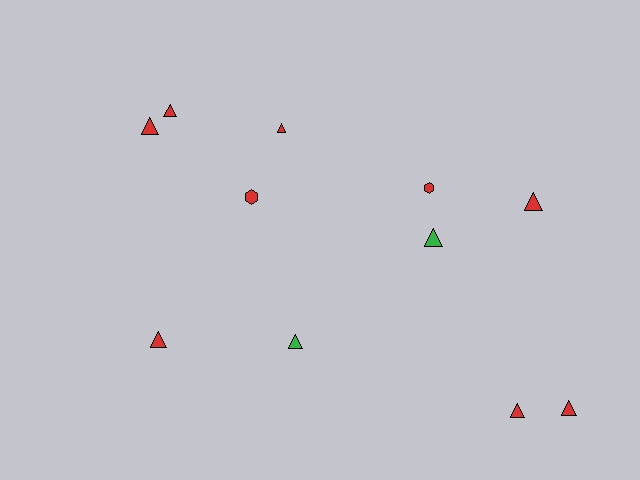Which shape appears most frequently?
Triangle, with 9 objects.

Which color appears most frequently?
Red, with 9 objects.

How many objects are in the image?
There are 11 objects.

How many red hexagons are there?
There are 2 red hexagons.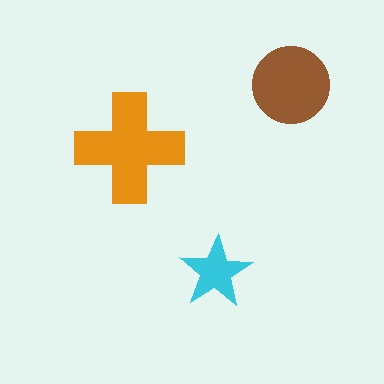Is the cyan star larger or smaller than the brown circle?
Smaller.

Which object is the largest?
The orange cross.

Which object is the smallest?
The cyan star.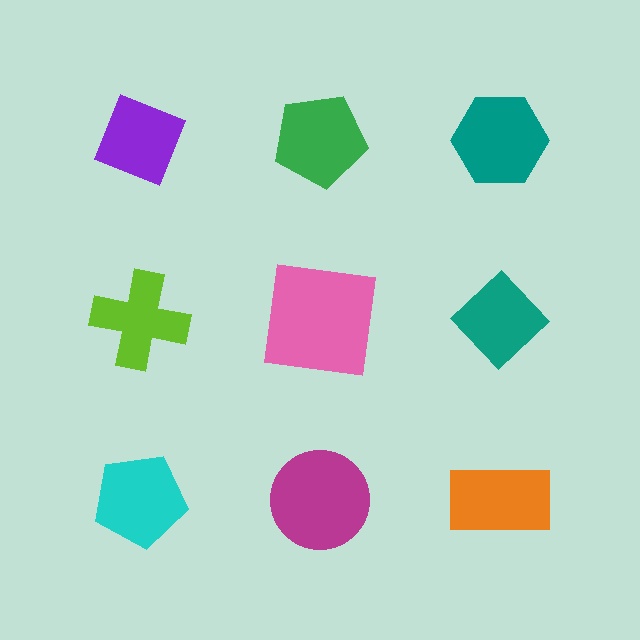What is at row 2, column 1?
A lime cross.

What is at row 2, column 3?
A teal diamond.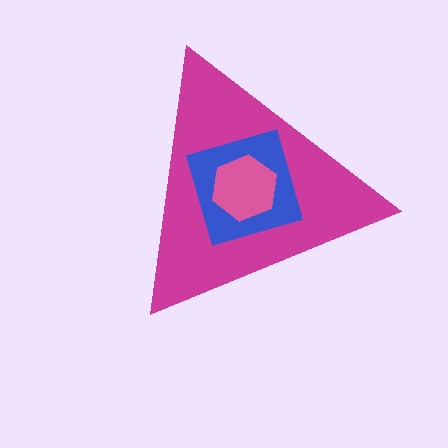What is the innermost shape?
The pink hexagon.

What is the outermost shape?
The magenta triangle.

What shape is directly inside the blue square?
The pink hexagon.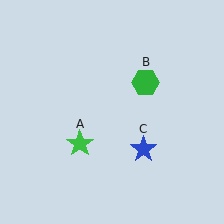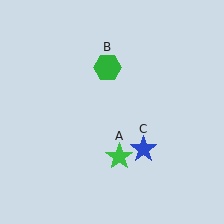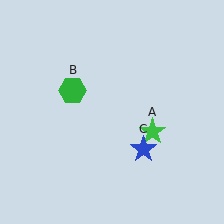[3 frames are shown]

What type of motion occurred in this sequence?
The green star (object A), green hexagon (object B) rotated counterclockwise around the center of the scene.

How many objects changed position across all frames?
2 objects changed position: green star (object A), green hexagon (object B).